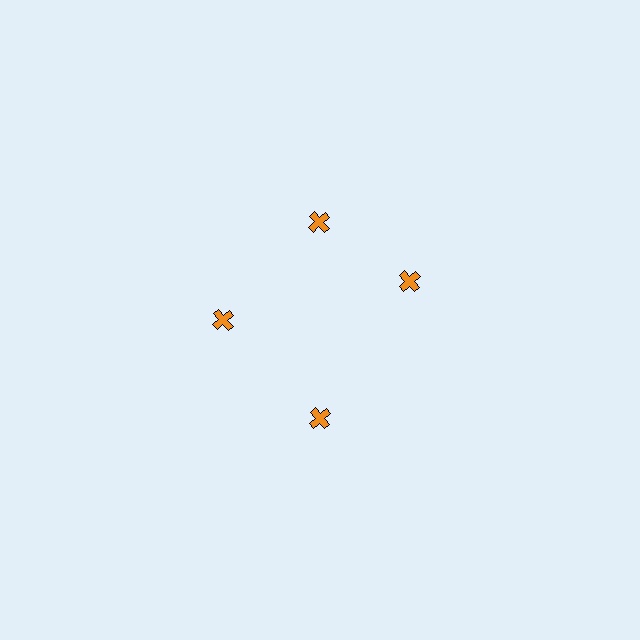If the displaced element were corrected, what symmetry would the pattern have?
It would have 4-fold rotational symmetry — the pattern would map onto itself every 90 degrees.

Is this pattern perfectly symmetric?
No. The 4 orange crosses are arranged in a ring, but one element near the 3 o'clock position is rotated out of alignment along the ring, breaking the 4-fold rotational symmetry.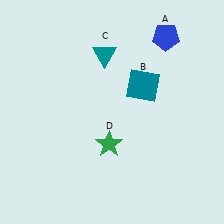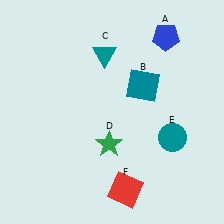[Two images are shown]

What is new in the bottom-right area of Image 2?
A teal circle (E) was added in the bottom-right area of Image 2.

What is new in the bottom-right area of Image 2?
A red square (F) was added in the bottom-right area of Image 2.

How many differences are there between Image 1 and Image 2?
There are 2 differences between the two images.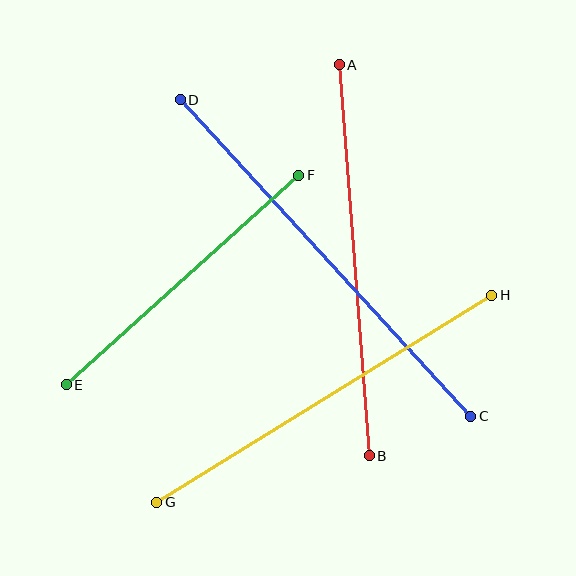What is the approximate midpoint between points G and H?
The midpoint is at approximately (324, 399) pixels.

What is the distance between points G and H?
The distance is approximately 394 pixels.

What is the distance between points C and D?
The distance is approximately 429 pixels.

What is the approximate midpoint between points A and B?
The midpoint is at approximately (354, 260) pixels.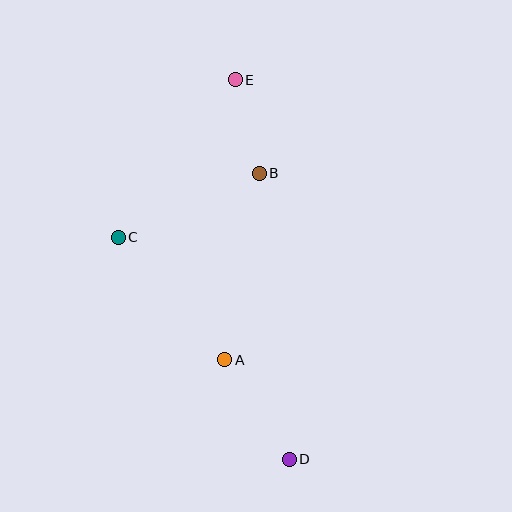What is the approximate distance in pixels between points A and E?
The distance between A and E is approximately 280 pixels.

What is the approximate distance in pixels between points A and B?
The distance between A and B is approximately 190 pixels.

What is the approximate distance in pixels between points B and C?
The distance between B and C is approximately 155 pixels.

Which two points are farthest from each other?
Points D and E are farthest from each other.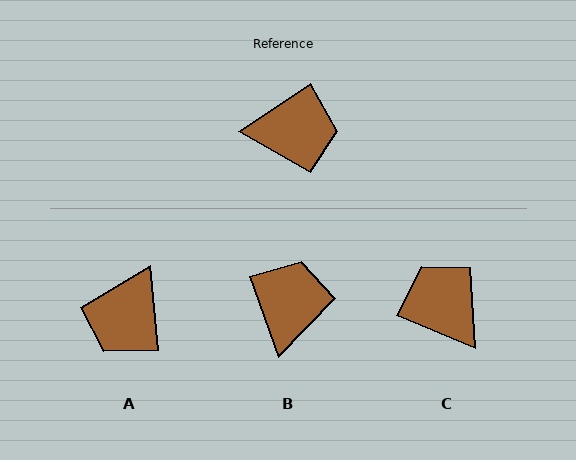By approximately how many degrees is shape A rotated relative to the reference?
Approximately 119 degrees clockwise.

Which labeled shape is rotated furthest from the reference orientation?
C, about 123 degrees away.